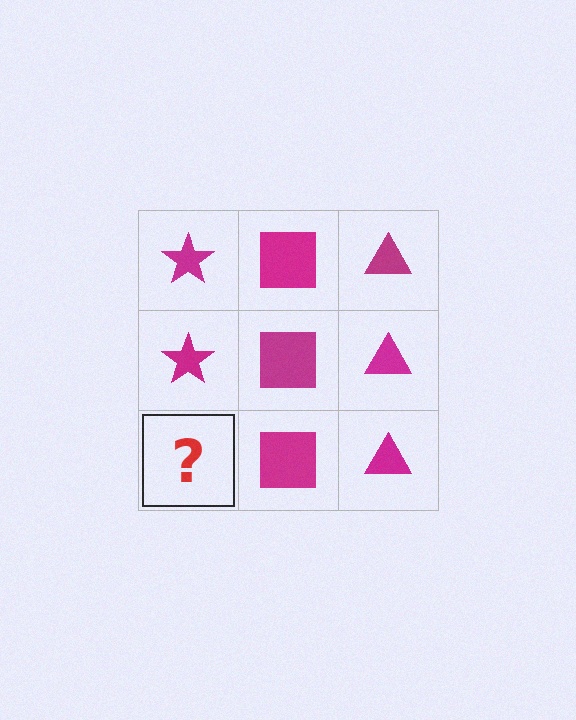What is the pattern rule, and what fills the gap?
The rule is that each column has a consistent shape. The gap should be filled with a magenta star.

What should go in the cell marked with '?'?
The missing cell should contain a magenta star.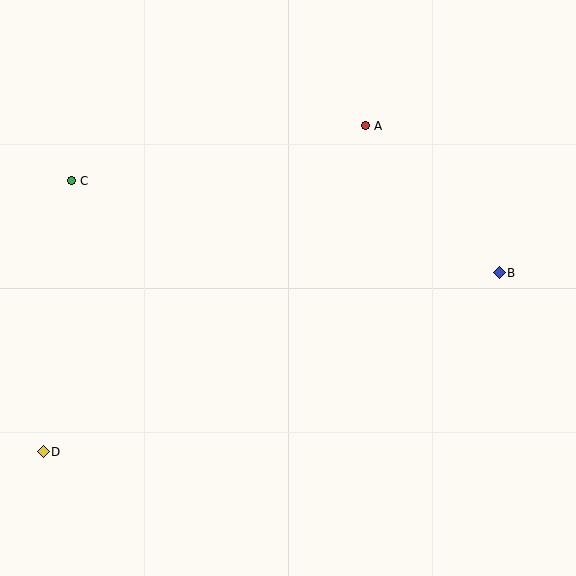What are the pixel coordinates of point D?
Point D is at (43, 452).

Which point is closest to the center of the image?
Point A at (366, 126) is closest to the center.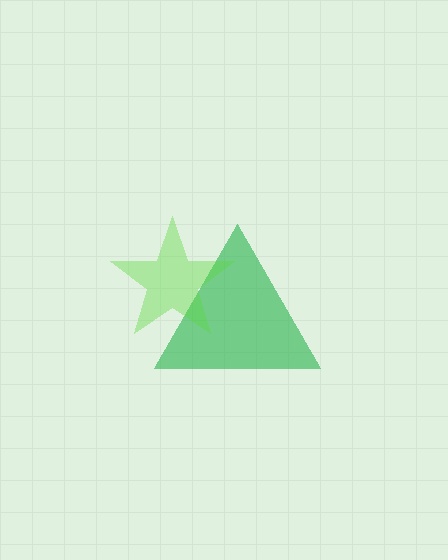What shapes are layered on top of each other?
The layered shapes are: a green triangle, a lime star.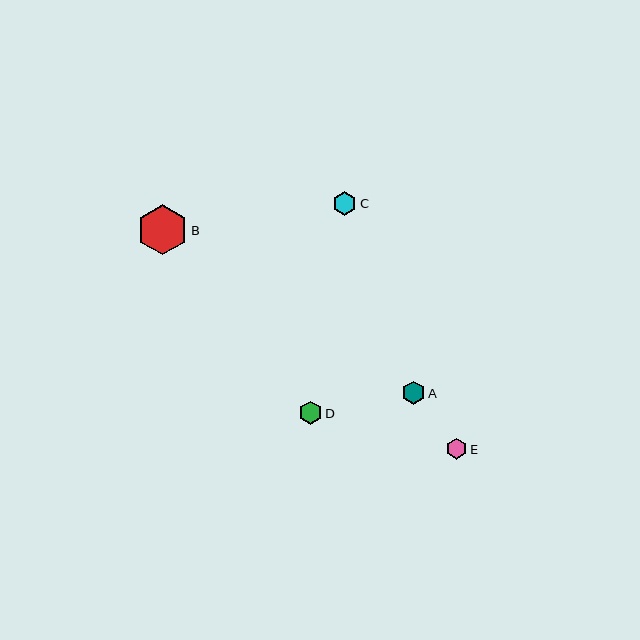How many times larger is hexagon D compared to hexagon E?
Hexagon D is approximately 1.1 times the size of hexagon E.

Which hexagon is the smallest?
Hexagon E is the smallest with a size of approximately 21 pixels.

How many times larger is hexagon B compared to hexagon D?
Hexagon B is approximately 2.2 times the size of hexagon D.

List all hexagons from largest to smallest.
From largest to smallest: B, C, A, D, E.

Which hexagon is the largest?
Hexagon B is the largest with a size of approximately 50 pixels.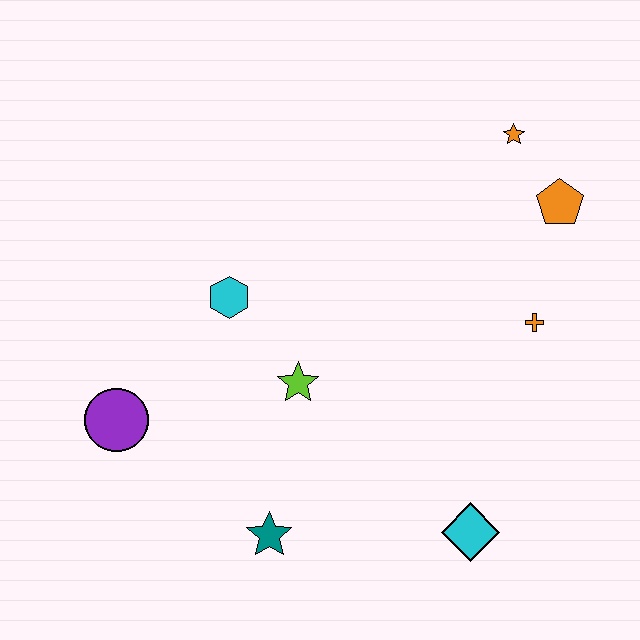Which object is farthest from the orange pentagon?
The purple circle is farthest from the orange pentagon.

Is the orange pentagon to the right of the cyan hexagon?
Yes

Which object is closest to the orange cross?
The orange pentagon is closest to the orange cross.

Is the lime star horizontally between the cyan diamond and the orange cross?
No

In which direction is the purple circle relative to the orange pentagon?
The purple circle is to the left of the orange pentagon.